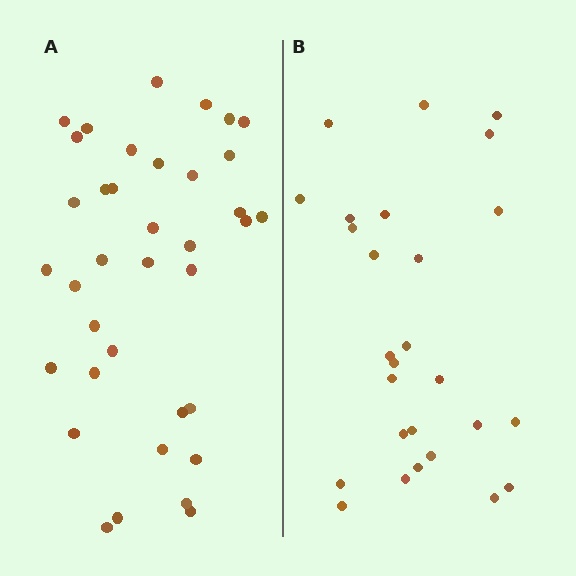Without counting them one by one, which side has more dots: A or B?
Region A (the left region) has more dots.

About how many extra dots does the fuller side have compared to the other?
Region A has roughly 10 or so more dots than region B.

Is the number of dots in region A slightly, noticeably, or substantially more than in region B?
Region A has noticeably more, but not dramatically so. The ratio is roughly 1.4 to 1.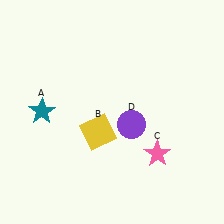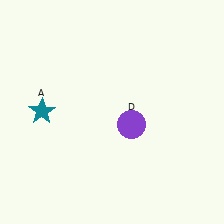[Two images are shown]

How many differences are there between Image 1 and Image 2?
There are 2 differences between the two images.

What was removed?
The yellow square (B), the pink star (C) were removed in Image 2.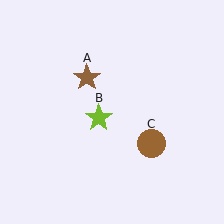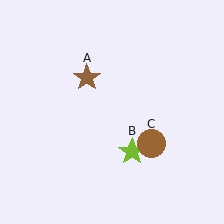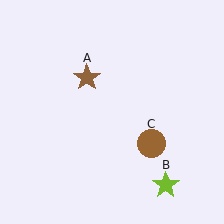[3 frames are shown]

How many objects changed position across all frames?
1 object changed position: lime star (object B).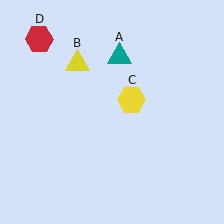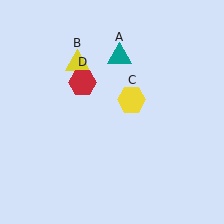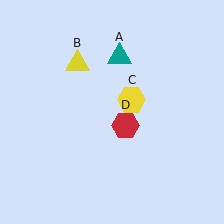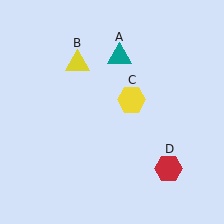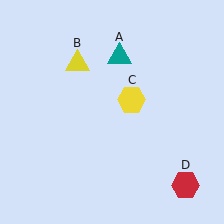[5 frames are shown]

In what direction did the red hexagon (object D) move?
The red hexagon (object D) moved down and to the right.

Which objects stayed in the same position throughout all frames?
Teal triangle (object A) and yellow triangle (object B) and yellow hexagon (object C) remained stationary.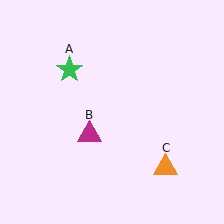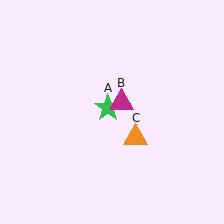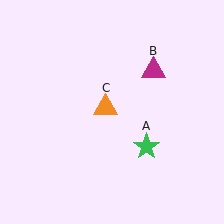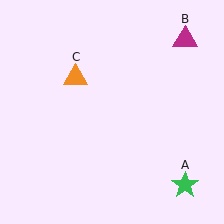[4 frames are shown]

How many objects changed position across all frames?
3 objects changed position: green star (object A), magenta triangle (object B), orange triangle (object C).